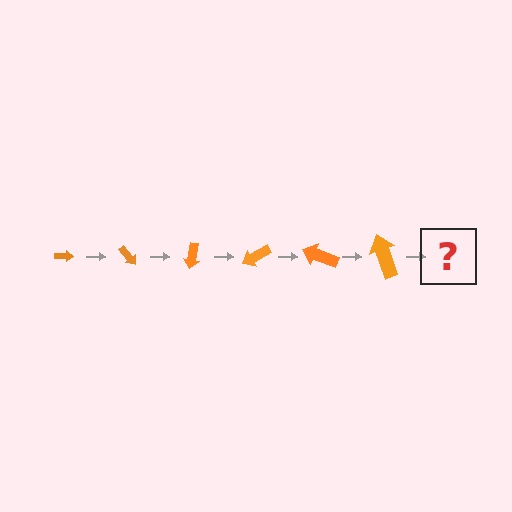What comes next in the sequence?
The next element should be an arrow, larger than the previous one and rotated 300 degrees from the start.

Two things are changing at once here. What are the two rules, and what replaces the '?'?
The two rules are that the arrow grows larger each step and it rotates 50 degrees each step. The '?' should be an arrow, larger than the previous one and rotated 300 degrees from the start.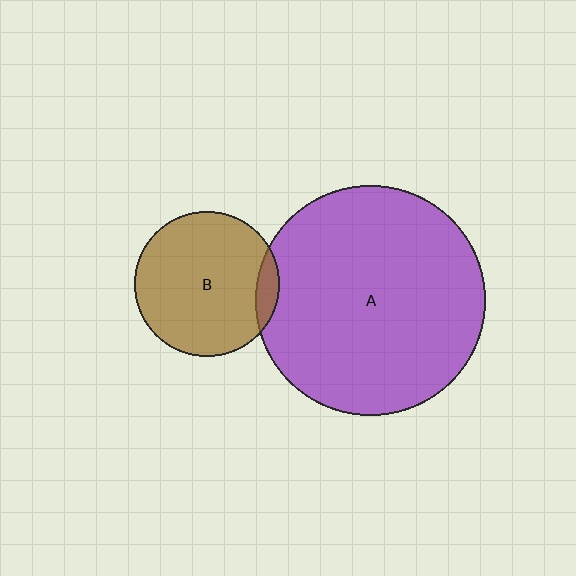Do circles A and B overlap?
Yes.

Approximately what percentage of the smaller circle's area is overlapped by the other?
Approximately 10%.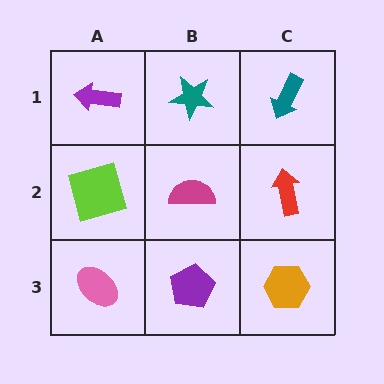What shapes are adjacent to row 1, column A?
A lime square (row 2, column A), a teal star (row 1, column B).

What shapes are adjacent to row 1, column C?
A red arrow (row 2, column C), a teal star (row 1, column B).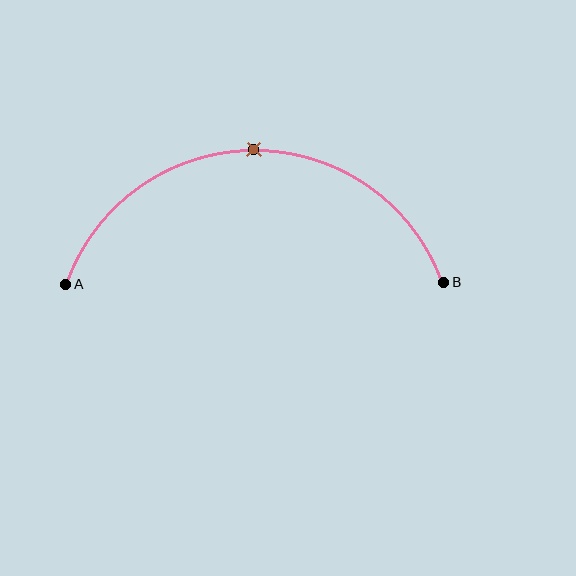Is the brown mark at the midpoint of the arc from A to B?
Yes. The brown mark lies on the arc at equal arc-length from both A and B — it is the arc midpoint.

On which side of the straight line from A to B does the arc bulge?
The arc bulges above the straight line connecting A and B.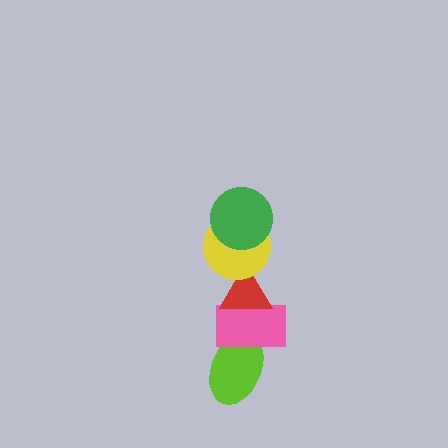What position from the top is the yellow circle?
The yellow circle is 2nd from the top.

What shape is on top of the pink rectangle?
The red triangle is on top of the pink rectangle.